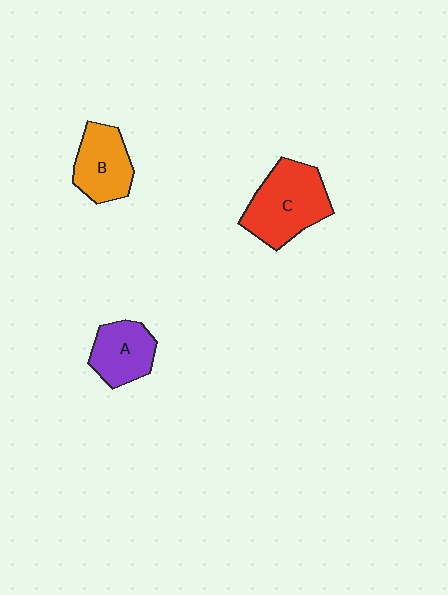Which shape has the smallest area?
Shape A (purple).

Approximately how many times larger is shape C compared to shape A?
Approximately 1.6 times.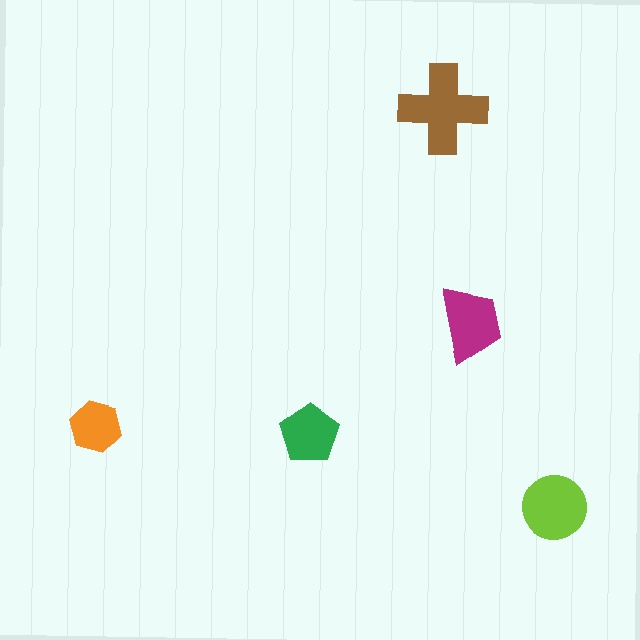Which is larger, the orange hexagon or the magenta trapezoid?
The magenta trapezoid.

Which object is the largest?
The brown cross.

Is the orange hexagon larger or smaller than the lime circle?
Smaller.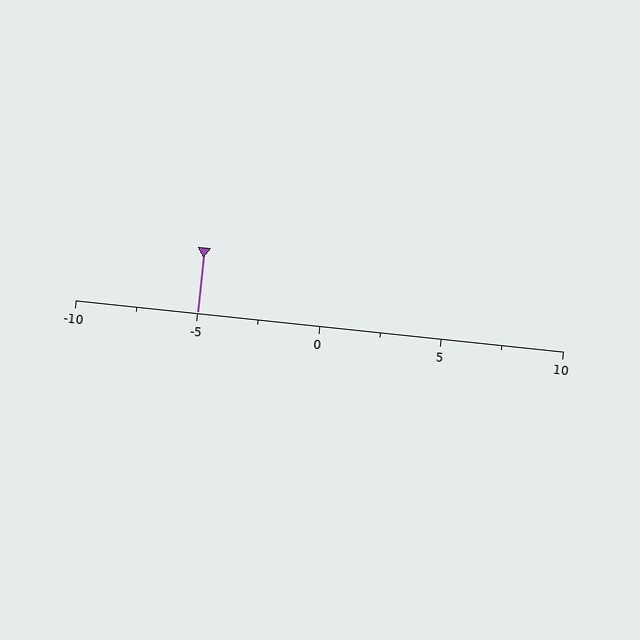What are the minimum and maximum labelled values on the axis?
The axis runs from -10 to 10.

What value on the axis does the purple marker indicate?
The marker indicates approximately -5.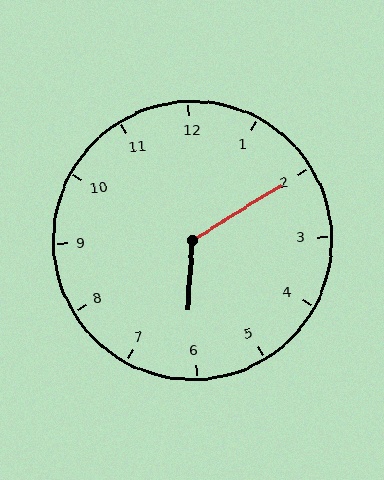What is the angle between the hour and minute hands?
Approximately 125 degrees.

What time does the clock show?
6:10.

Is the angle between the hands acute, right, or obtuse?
It is obtuse.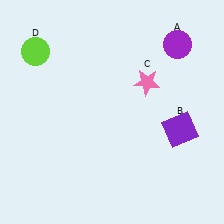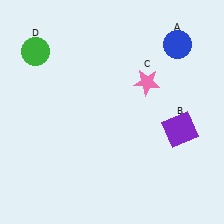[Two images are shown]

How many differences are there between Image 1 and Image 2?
There are 2 differences between the two images.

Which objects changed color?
A changed from purple to blue. D changed from lime to green.